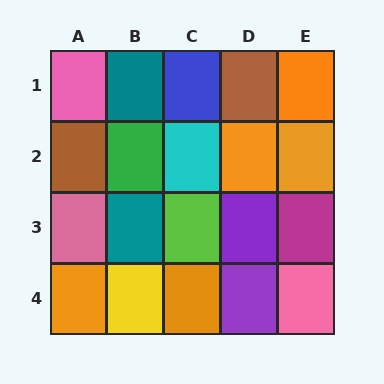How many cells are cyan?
1 cell is cyan.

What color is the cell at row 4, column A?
Orange.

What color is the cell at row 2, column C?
Cyan.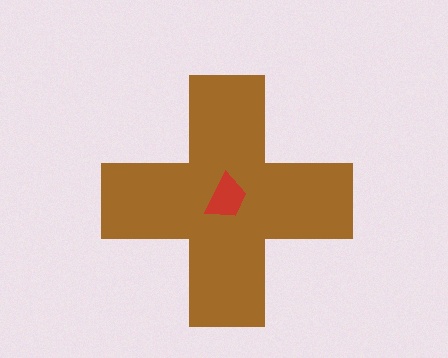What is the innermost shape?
The red trapezoid.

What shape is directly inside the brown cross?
The red trapezoid.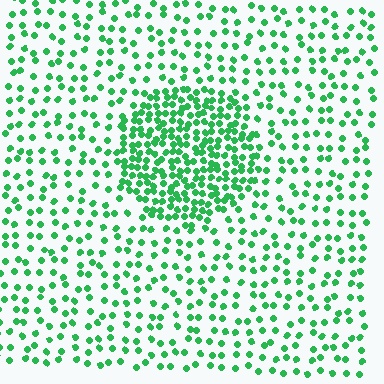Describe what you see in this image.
The image contains small green elements arranged at two different densities. A circle-shaped region is visible where the elements are more densely packed than the surrounding area.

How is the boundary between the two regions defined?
The boundary is defined by a change in element density (approximately 2.5x ratio). All elements are the same color, size, and shape.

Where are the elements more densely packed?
The elements are more densely packed inside the circle boundary.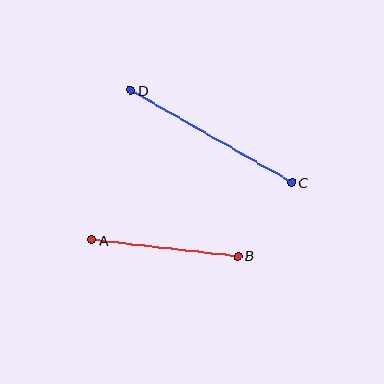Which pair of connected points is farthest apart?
Points C and D are farthest apart.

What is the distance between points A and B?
The distance is approximately 147 pixels.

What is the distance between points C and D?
The distance is approximately 186 pixels.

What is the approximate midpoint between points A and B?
The midpoint is at approximately (165, 248) pixels.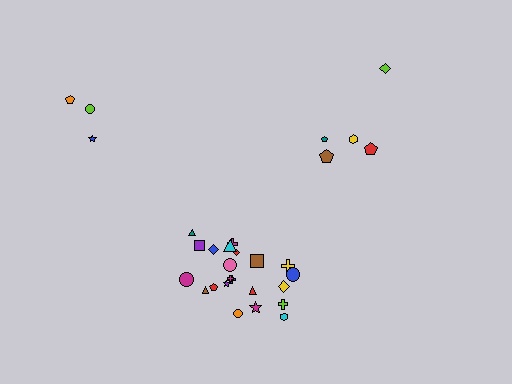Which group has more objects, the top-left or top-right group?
The top-right group.